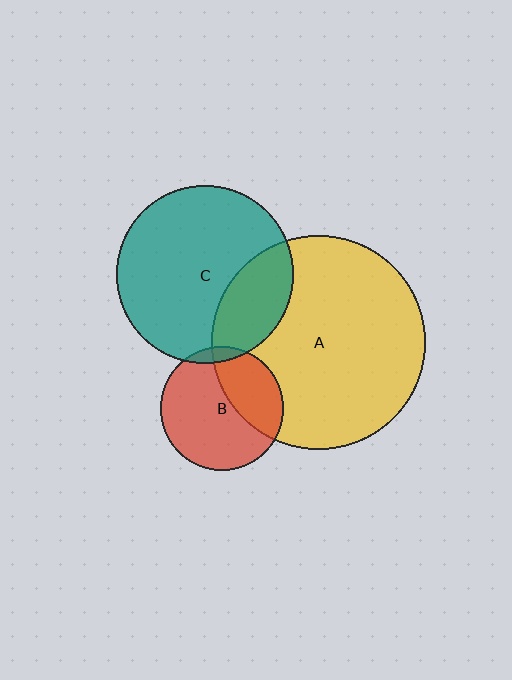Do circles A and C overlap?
Yes.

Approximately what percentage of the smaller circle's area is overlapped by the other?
Approximately 25%.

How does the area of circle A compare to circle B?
Approximately 3.0 times.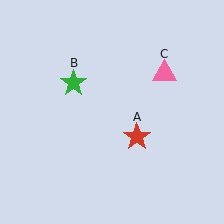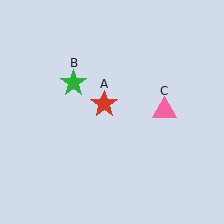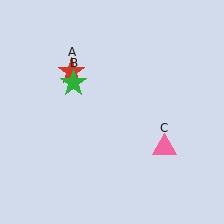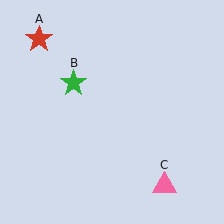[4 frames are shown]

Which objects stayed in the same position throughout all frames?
Green star (object B) remained stationary.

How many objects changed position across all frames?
2 objects changed position: red star (object A), pink triangle (object C).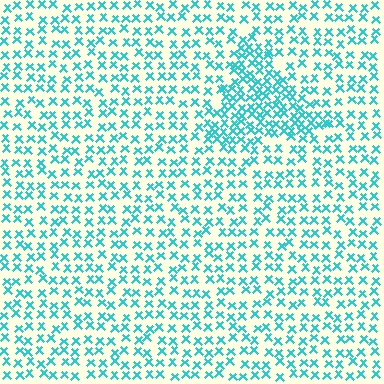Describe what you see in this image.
The image contains small cyan elements arranged at two different densities. A triangle-shaped region is visible where the elements are more densely packed than the surrounding area.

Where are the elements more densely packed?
The elements are more densely packed inside the triangle boundary.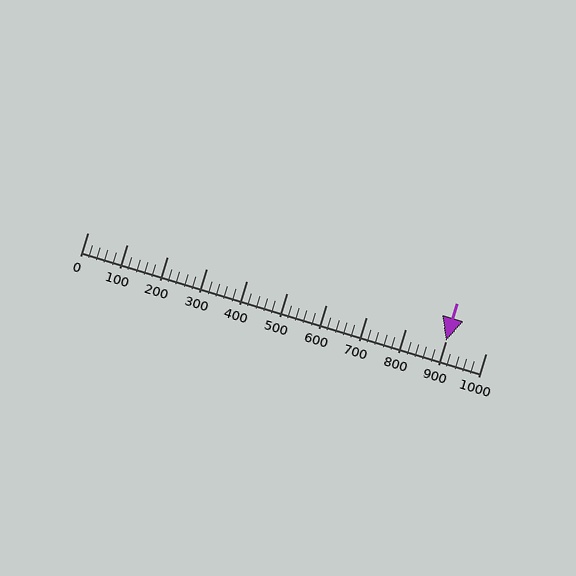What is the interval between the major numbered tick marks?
The major tick marks are spaced 100 units apart.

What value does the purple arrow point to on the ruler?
The purple arrow points to approximately 901.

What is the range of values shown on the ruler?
The ruler shows values from 0 to 1000.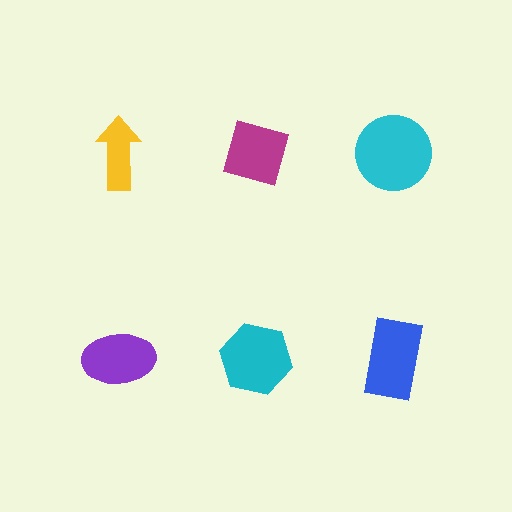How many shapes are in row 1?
3 shapes.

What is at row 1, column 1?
A yellow arrow.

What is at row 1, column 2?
A magenta square.